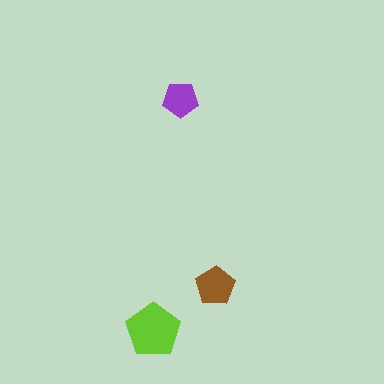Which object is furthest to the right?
The brown pentagon is rightmost.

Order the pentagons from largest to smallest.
the lime one, the brown one, the purple one.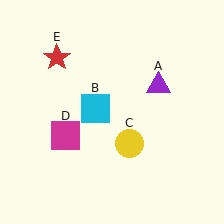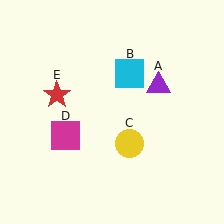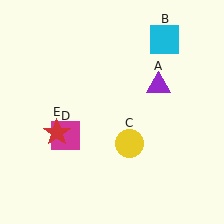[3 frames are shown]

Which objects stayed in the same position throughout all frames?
Purple triangle (object A) and yellow circle (object C) and magenta square (object D) remained stationary.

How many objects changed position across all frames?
2 objects changed position: cyan square (object B), red star (object E).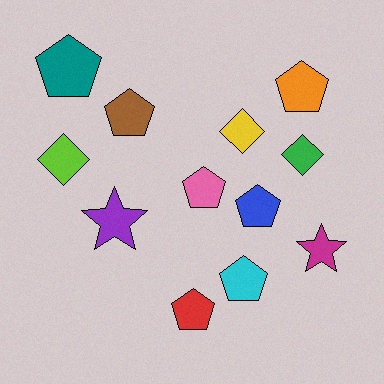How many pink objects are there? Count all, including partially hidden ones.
There is 1 pink object.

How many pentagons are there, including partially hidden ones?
There are 7 pentagons.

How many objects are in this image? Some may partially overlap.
There are 12 objects.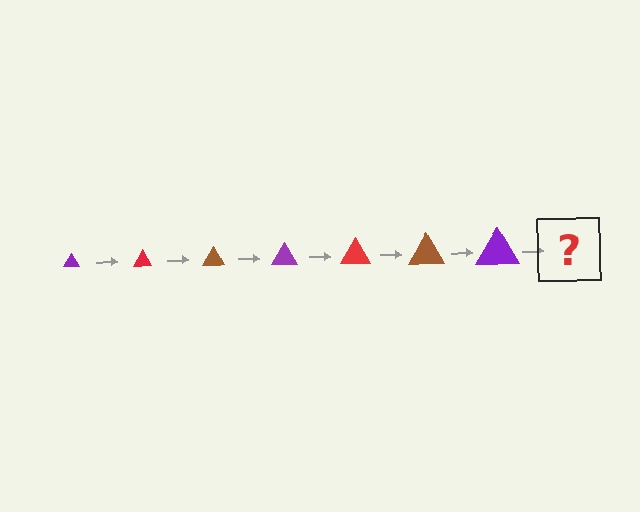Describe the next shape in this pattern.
It should be a red triangle, larger than the previous one.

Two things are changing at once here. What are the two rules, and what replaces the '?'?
The two rules are that the triangle grows larger each step and the color cycles through purple, red, and brown. The '?' should be a red triangle, larger than the previous one.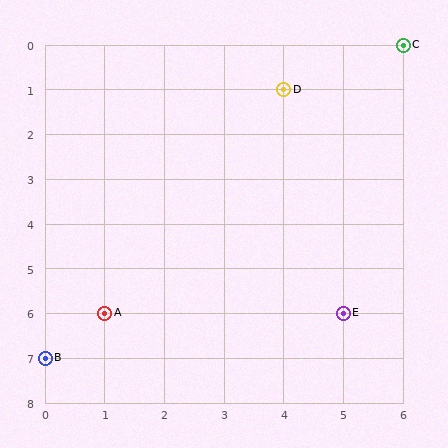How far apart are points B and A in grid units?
Points B and A are 1 column and 1 row apart (about 1.4 grid units diagonally).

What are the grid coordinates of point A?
Point A is at grid coordinates (1, 6).